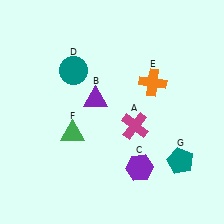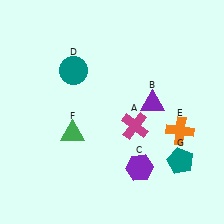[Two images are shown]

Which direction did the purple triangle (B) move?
The purple triangle (B) moved right.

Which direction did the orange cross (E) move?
The orange cross (E) moved down.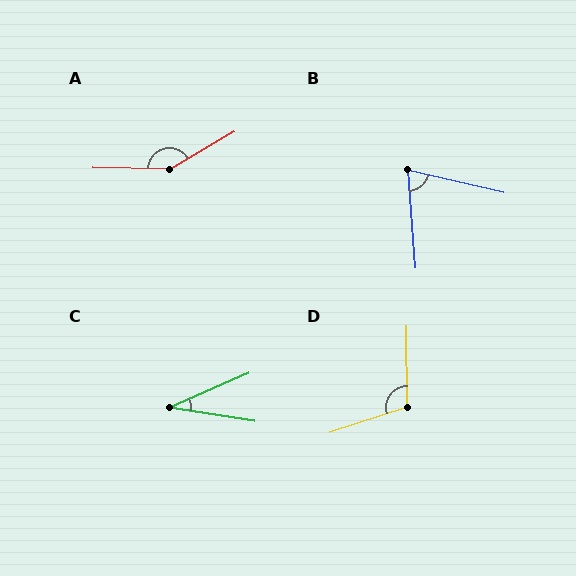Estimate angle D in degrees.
Approximately 108 degrees.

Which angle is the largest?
A, at approximately 149 degrees.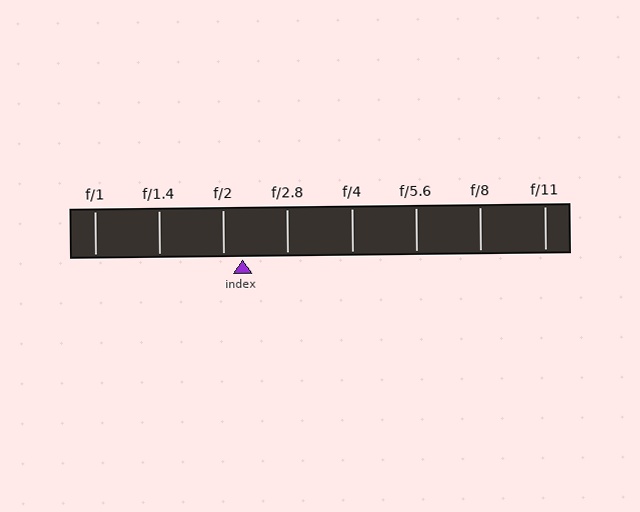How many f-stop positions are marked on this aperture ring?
There are 8 f-stop positions marked.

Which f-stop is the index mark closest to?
The index mark is closest to f/2.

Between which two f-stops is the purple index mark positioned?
The index mark is between f/2 and f/2.8.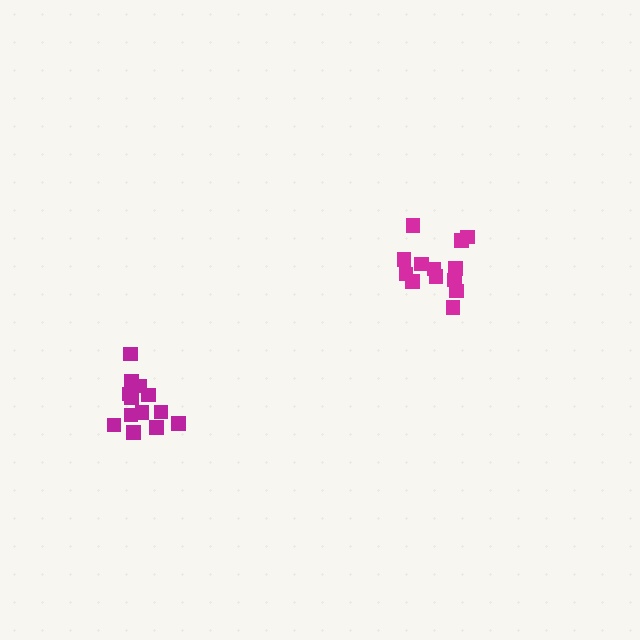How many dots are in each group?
Group 1: 13 dots, Group 2: 13 dots (26 total).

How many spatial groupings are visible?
There are 2 spatial groupings.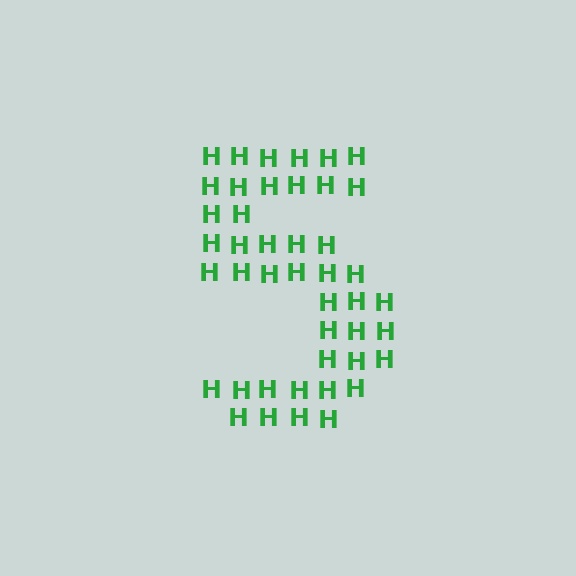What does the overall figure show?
The overall figure shows the digit 5.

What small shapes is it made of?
It is made of small letter H's.